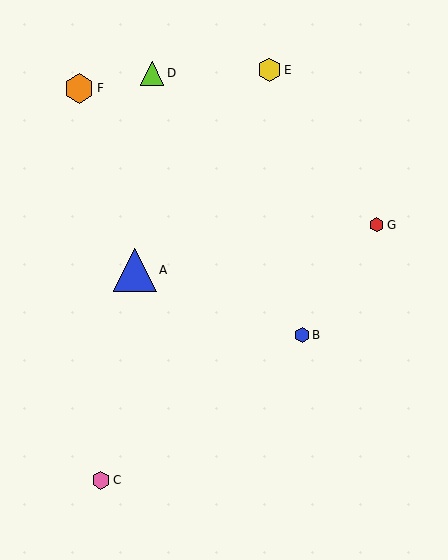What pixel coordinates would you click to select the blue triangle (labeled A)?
Click at (135, 270) to select the blue triangle A.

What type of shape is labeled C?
Shape C is a pink hexagon.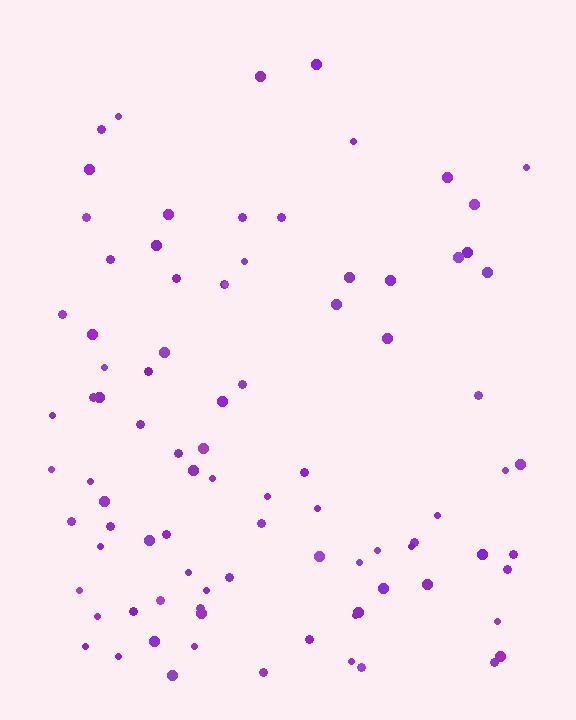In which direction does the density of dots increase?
From top to bottom, with the bottom side densest.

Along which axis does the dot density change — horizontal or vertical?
Vertical.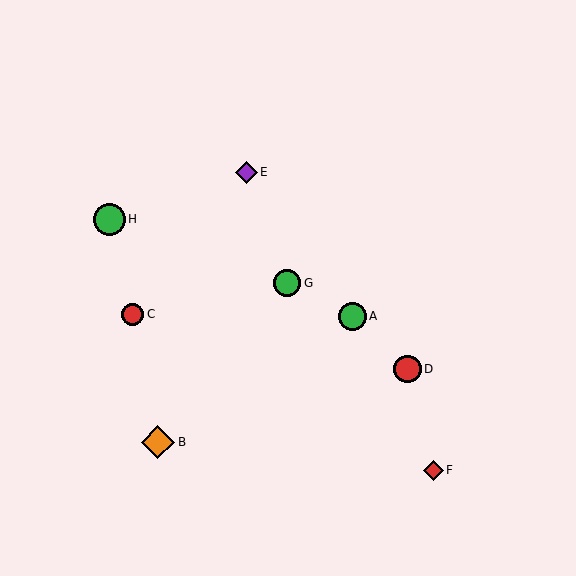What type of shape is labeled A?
Shape A is a green circle.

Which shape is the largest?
The orange diamond (labeled B) is the largest.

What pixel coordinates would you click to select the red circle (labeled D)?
Click at (408, 369) to select the red circle D.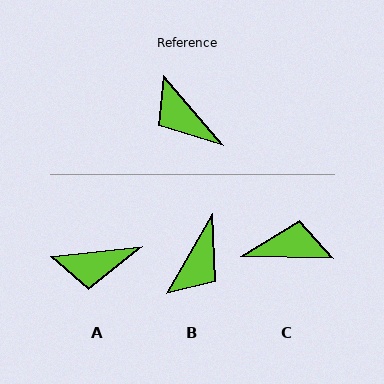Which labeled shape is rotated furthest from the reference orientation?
C, about 132 degrees away.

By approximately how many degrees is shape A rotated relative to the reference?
Approximately 56 degrees counter-clockwise.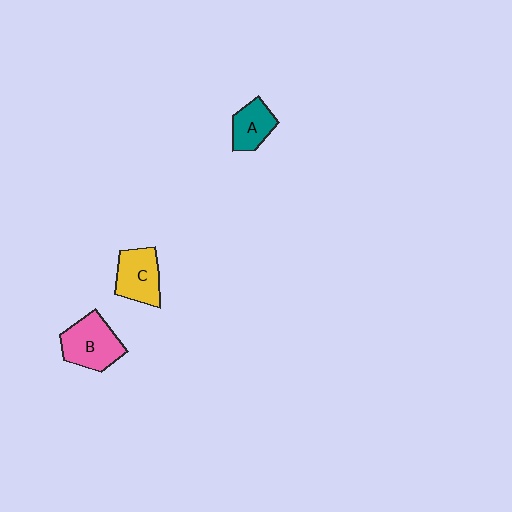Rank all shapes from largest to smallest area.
From largest to smallest: B (pink), C (yellow), A (teal).